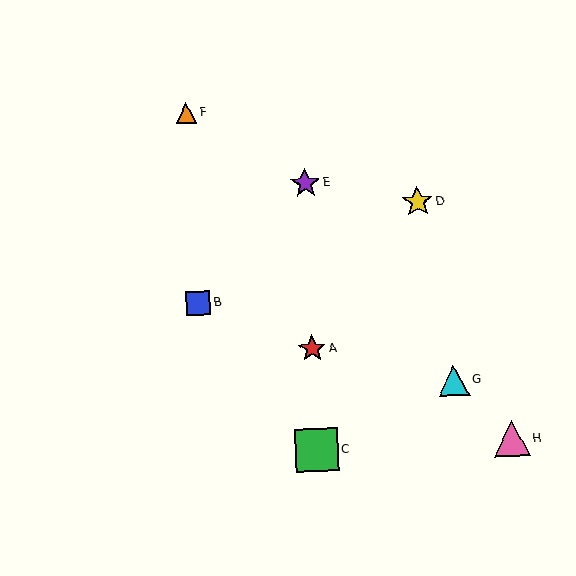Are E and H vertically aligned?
No, E is at x≈305 and H is at x≈512.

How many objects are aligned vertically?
3 objects (A, C, E) are aligned vertically.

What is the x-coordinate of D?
Object D is at x≈418.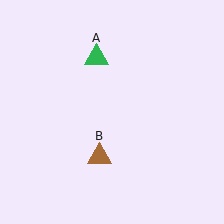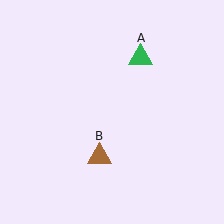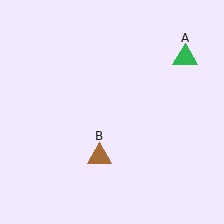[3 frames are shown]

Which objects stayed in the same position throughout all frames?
Brown triangle (object B) remained stationary.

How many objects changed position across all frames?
1 object changed position: green triangle (object A).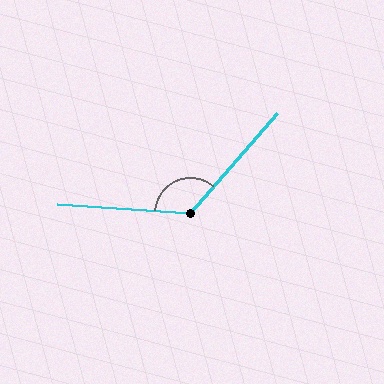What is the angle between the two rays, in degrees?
Approximately 127 degrees.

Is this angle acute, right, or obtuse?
It is obtuse.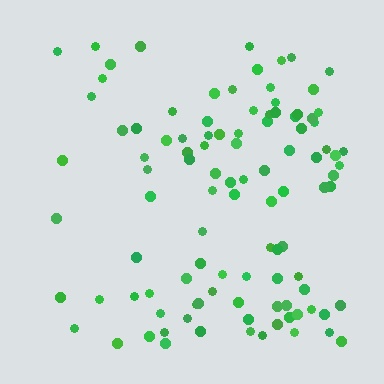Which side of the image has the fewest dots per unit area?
The left.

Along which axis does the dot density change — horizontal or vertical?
Horizontal.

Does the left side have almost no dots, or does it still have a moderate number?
Still a moderate number, just noticeably fewer than the right.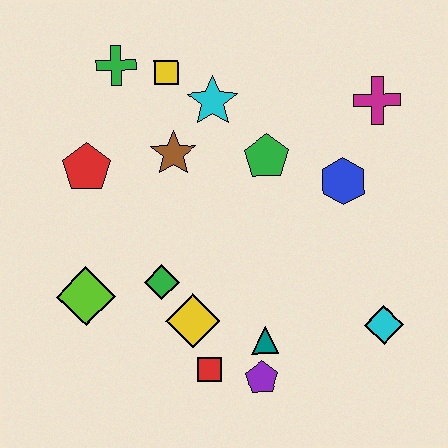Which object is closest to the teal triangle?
The purple pentagon is closest to the teal triangle.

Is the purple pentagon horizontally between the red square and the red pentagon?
No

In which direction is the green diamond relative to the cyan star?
The green diamond is below the cyan star.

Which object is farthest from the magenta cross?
The lime diamond is farthest from the magenta cross.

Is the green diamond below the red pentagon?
Yes